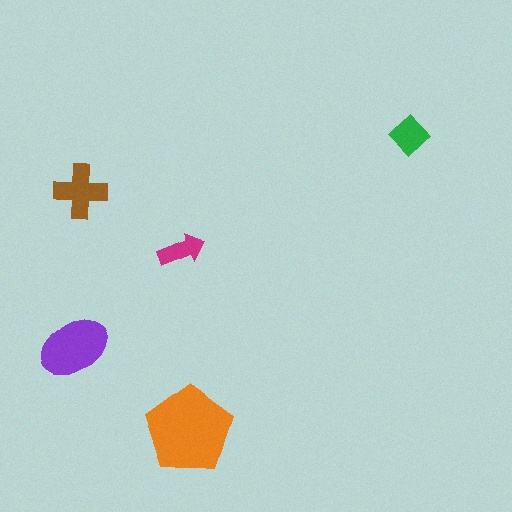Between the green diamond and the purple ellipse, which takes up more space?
The purple ellipse.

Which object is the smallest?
The magenta arrow.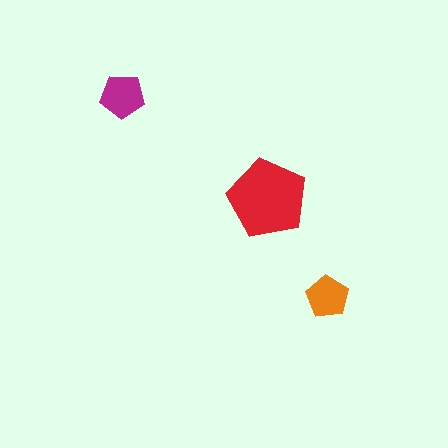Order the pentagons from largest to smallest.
the red one, the magenta one, the orange one.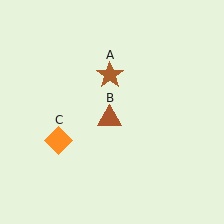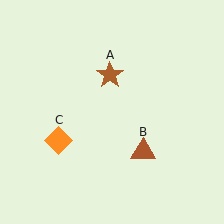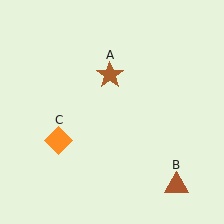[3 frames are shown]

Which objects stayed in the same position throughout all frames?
Brown star (object A) and orange diamond (object C) remained stationary.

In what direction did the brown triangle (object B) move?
The brown triangle (object B) moved down and to the right.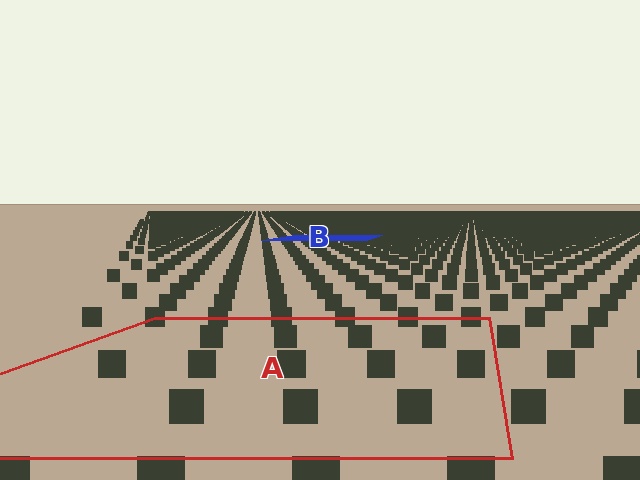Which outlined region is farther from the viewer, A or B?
Region B is farther from the viewer — the texture elements inside it appear smaller and more densely packed.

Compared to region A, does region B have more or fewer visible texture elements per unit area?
Region B has more texture elements per unit area — they are packed more densely because it is farther away.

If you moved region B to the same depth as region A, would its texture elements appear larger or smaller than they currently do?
They would appear larger. At a closer depth, the same texture elements are projected at a bigger on-screen size.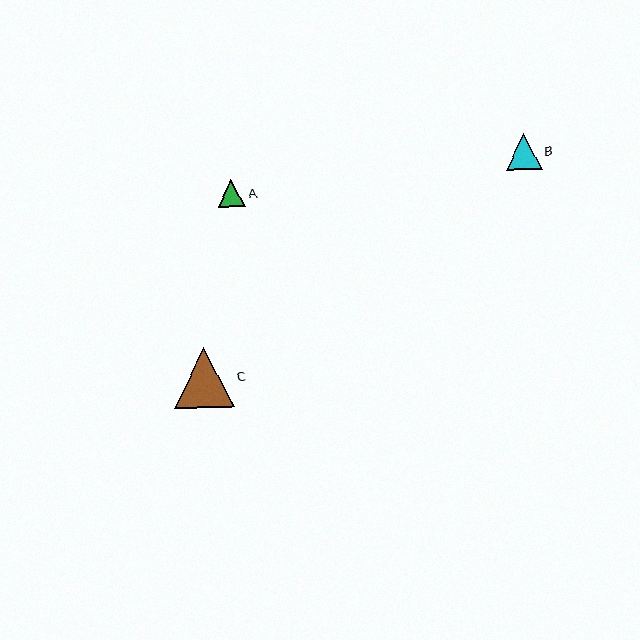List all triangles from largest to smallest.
From largest to smallest: C, B, A.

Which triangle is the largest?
Triangle C is the largest with a size of approximately 60 pixels.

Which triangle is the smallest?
Triangle A is the smallest with a size of approximately 27 pixels.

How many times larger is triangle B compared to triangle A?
Triangle B is approximately 1.3 times the size of triangle A.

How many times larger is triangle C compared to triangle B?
Triangle C is approximately 1.7 times the size of triangle B.